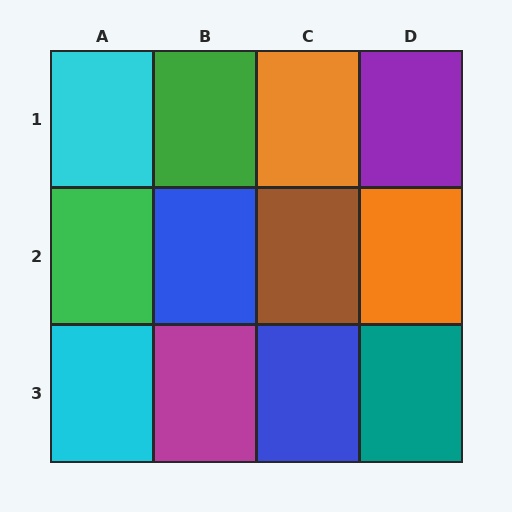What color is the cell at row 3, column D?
Teal.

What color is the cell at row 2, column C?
Brown.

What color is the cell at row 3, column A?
Cyan.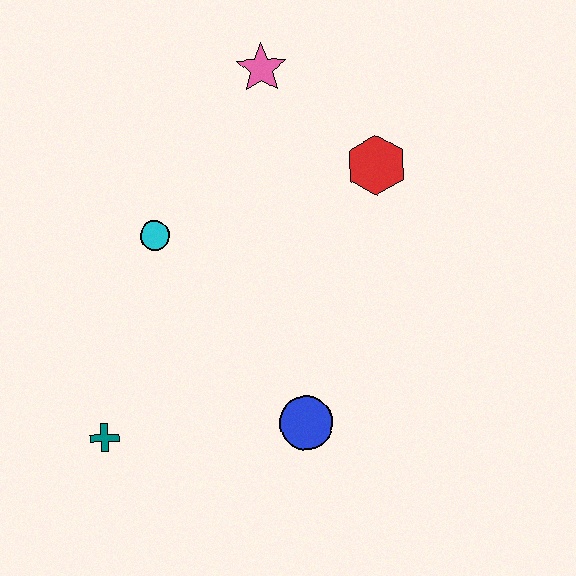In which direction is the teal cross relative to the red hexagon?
The teal cross is to the left of the red hexagon.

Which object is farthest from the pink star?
The teal cross is farthest from the pink star.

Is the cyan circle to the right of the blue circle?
No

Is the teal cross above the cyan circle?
No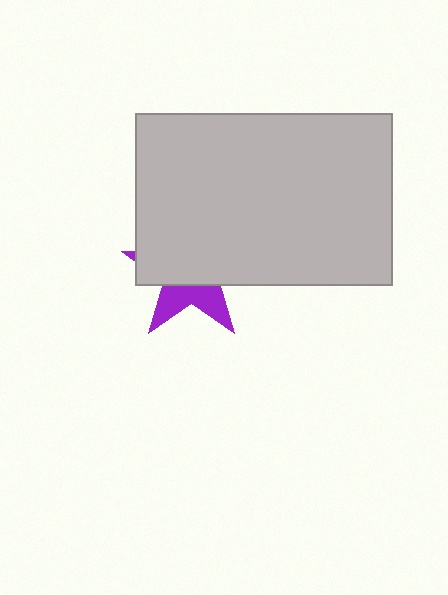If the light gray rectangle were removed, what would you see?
You would see the complete purple star.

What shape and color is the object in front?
The object in front is a light gray rectangle.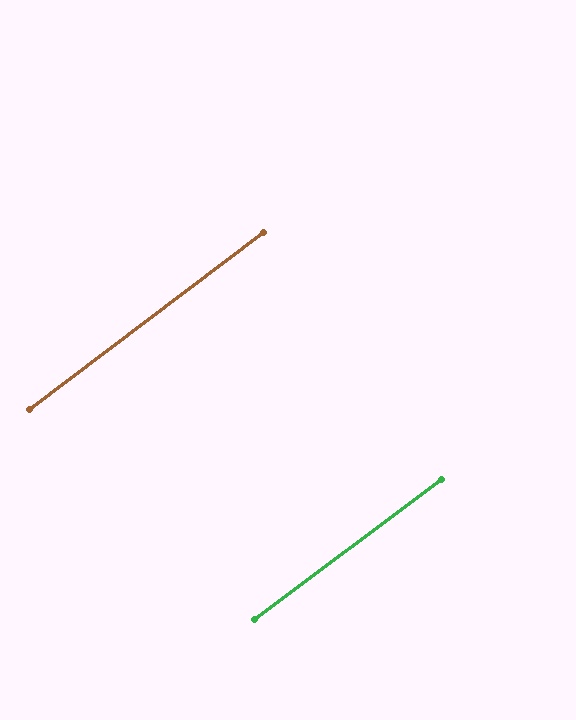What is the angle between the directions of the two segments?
Approximately 0 degrees.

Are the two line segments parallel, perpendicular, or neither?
Parallel — their directions differ by only 0.2°.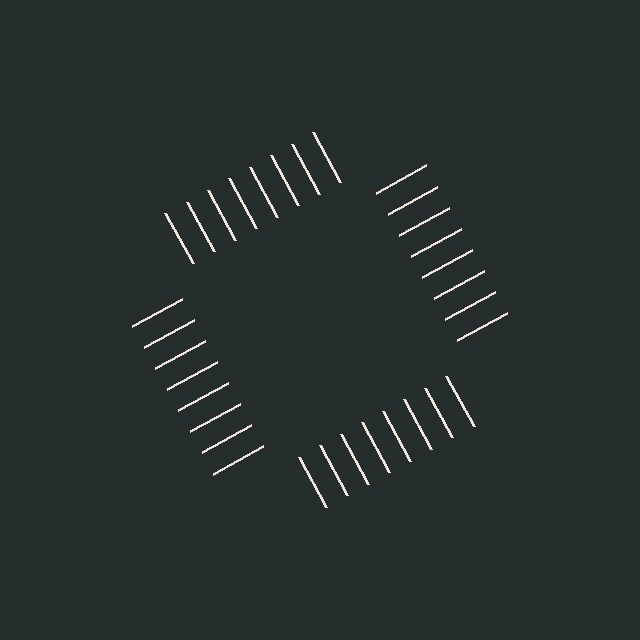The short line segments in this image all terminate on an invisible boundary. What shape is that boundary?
An illusory square — the line segments terminate on its edges but no continuous stroke is drawn.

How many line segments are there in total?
32 — 8 along each of the 4 edges.